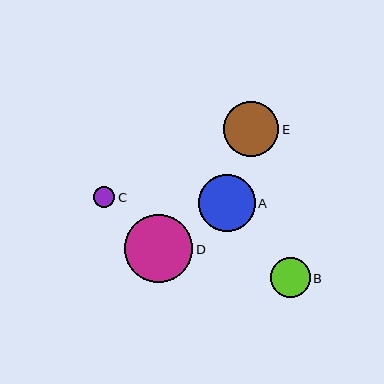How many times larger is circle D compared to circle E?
Circle D is approximately 1.2 times the size of circle E.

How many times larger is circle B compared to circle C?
Circle B is approximately 1.9 times the size of circle C.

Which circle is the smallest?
Circle C is the smallest with a size of approximately 21 pixels.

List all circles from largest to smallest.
From largest to smallest: D, A, E, B, C.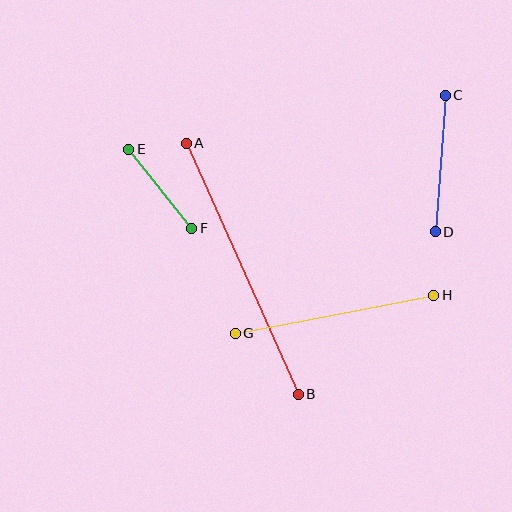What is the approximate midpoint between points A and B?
The midpoint is at approximately (242, 269) pixels.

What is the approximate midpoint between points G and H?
The midpoint is at approximately (334, 314) pixels.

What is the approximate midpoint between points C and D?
The midpoint is at approximately (440, 164) pixels.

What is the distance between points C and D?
The distance is approximately 137 pixels.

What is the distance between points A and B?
The distance is approximately 275 pixels.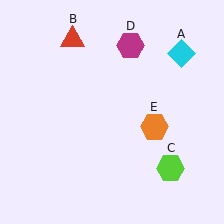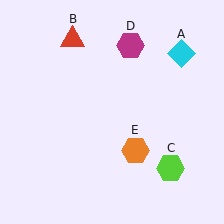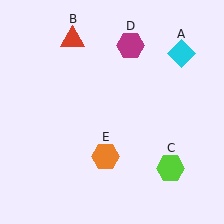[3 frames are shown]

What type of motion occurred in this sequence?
The orange hexagon (object E) rotated clockwise around the center of the scene.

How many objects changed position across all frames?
1 object changed position: orange hexagon (object E).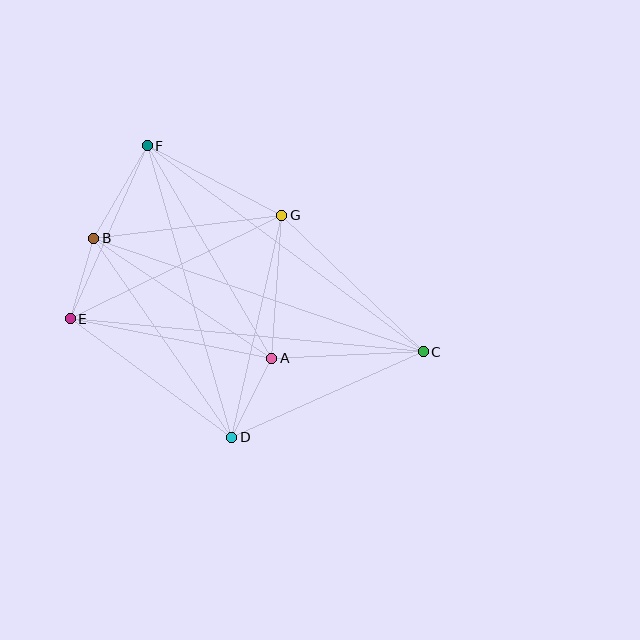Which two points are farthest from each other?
Points C and E are farthest from each other.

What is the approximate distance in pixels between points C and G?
The distance between C and G is approximately 196 pixels.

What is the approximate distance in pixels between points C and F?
The distance between C and F is approximately 344 pixels.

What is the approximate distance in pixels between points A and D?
The distance between A and D is approximately 88 pixels.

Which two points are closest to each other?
Points B and E are closest to each other.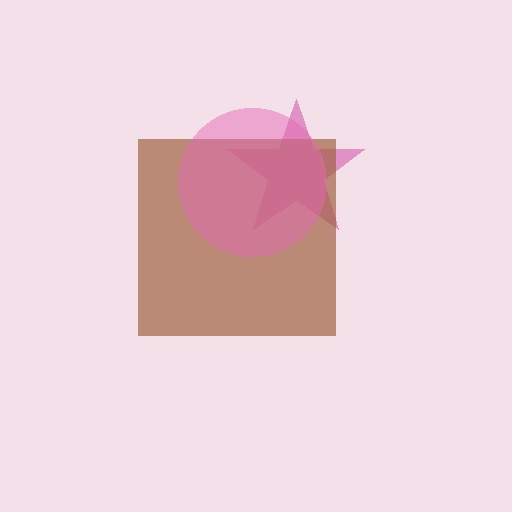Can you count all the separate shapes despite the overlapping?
Yes, there are 3 separate shapes.